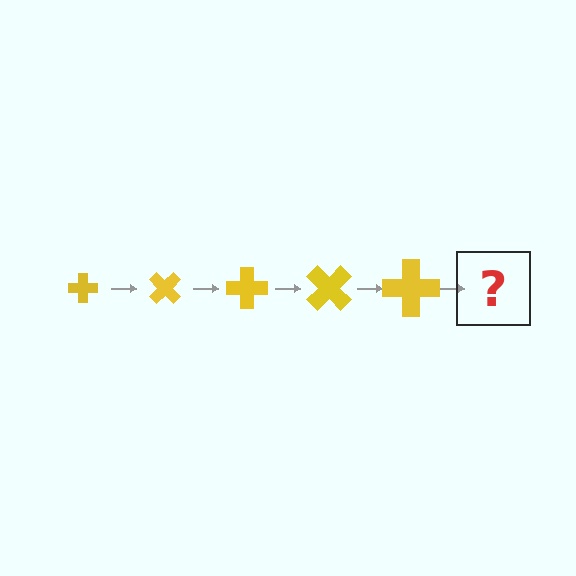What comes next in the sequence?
The next element should be a cross, larger than the previous one and rotated 225 degrees from the start.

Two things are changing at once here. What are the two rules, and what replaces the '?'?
The two rules are that the cross grows larger each step and it rotates 45 degrees each step. The '?' should be a cross, larger than the previous one and rotated 225 degrees from the start.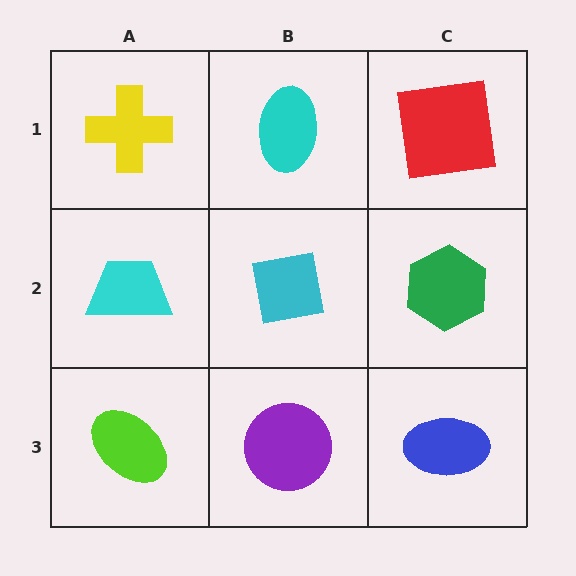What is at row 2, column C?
A green hexagon.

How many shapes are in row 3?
3 shapes.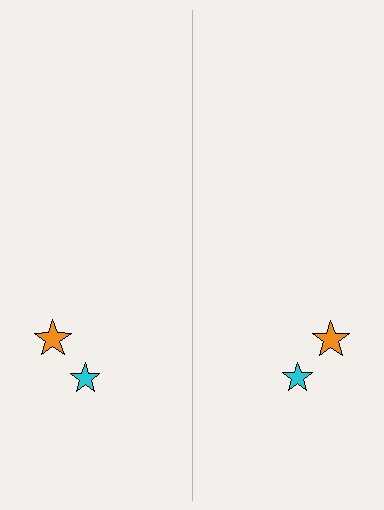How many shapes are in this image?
There are 4 shapes in this image.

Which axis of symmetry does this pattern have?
The pattern has a vertical axis of symmetry running through the center of the image.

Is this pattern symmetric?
Yes, this pattern has bilateral (reflection) symmetry.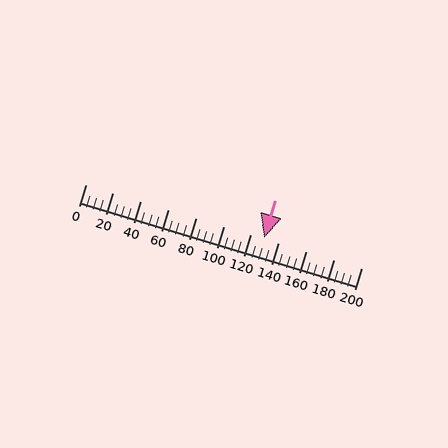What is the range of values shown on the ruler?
The ruler shows values from 0 to 200.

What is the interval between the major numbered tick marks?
The major tick marks are spaced 20 units apart.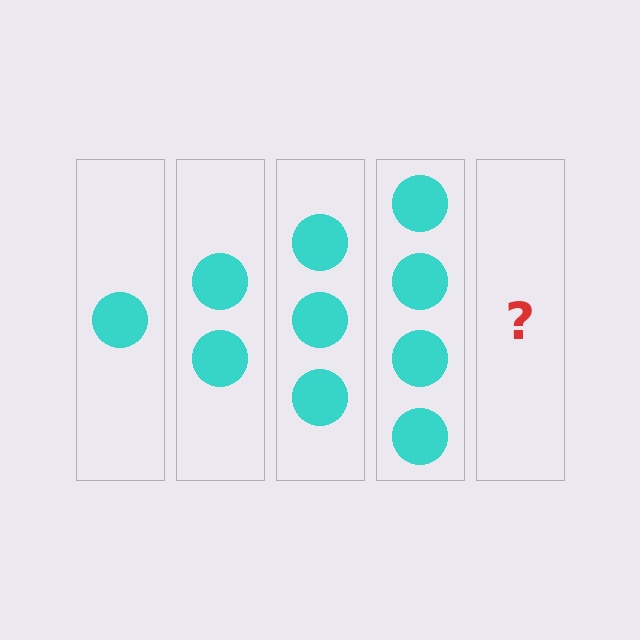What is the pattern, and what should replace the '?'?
The pattern is that each step adds one more circle. The '?' should be 5 circles.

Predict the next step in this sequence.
The next step is 5 circles.